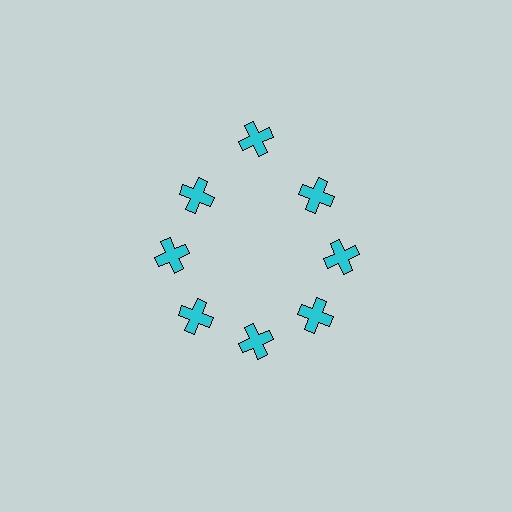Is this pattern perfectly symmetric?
No. The 8 cyan crosses are arranged in a ring, but one element near the 12 o'clock position is pushed outward from the center, breaking the 8-fold rotational symmetry.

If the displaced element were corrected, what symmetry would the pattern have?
It would have 8-fold rotational symmetry — the pattern would map onto itself every 45 degrees.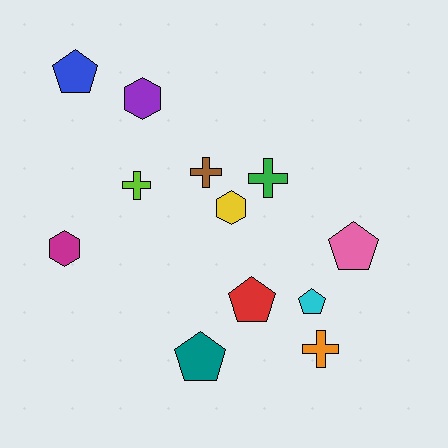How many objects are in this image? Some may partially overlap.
There are 12 objects.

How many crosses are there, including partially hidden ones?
There are 4 crosses.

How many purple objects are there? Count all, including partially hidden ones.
There is 1 purple object.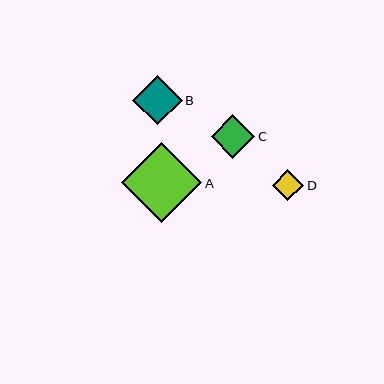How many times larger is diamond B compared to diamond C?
Diamond B is approximately 1.1 times the size of diamond C.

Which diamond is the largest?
Diamond A is the largest with a size of approximately 80 pixels.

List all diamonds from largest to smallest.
From largest to smallest: A, B, C, D.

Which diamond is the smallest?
Diamond D is the smallest with a size of approximately 31 pixels.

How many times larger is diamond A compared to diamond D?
Diamond A is approximately 2.6 times the size of diamond D.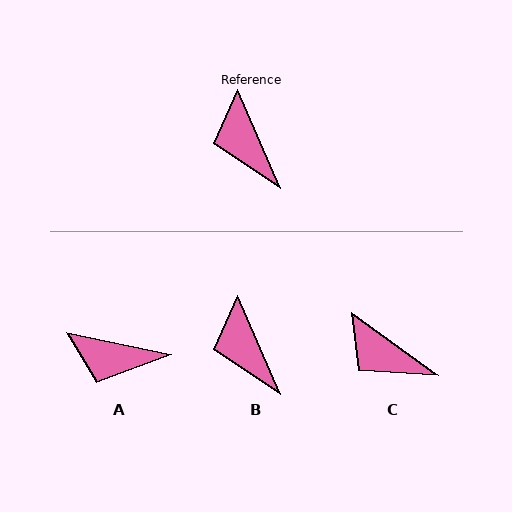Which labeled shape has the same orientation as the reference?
B.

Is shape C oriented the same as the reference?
No, it is off by about 30 degrees.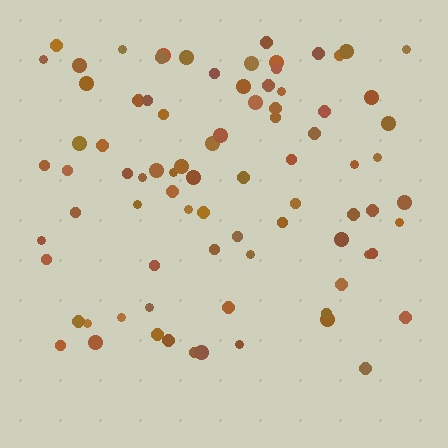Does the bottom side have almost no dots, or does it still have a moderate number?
Still a moderate number, just noticeably fewer than the top.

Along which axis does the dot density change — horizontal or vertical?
Vertical.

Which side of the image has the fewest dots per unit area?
The bottom.